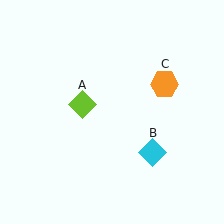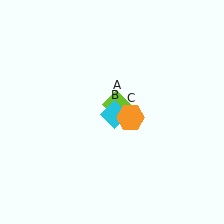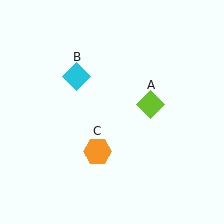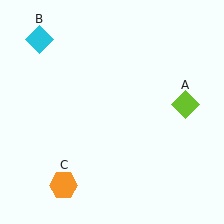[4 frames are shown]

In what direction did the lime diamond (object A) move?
The lime diamond (object A) moved right.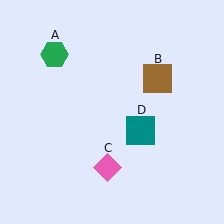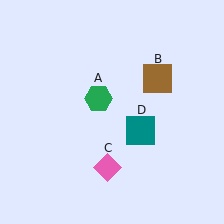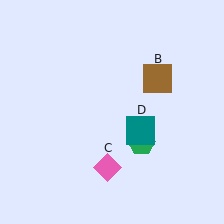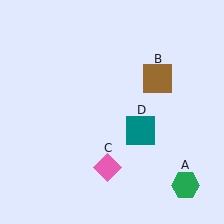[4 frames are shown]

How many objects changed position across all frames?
1 object changed position: green hexagon (object A).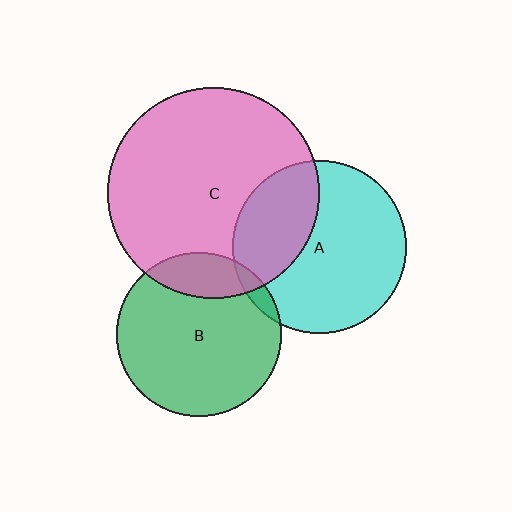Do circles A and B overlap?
Yes.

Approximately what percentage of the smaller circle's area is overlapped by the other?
Approximately 5%.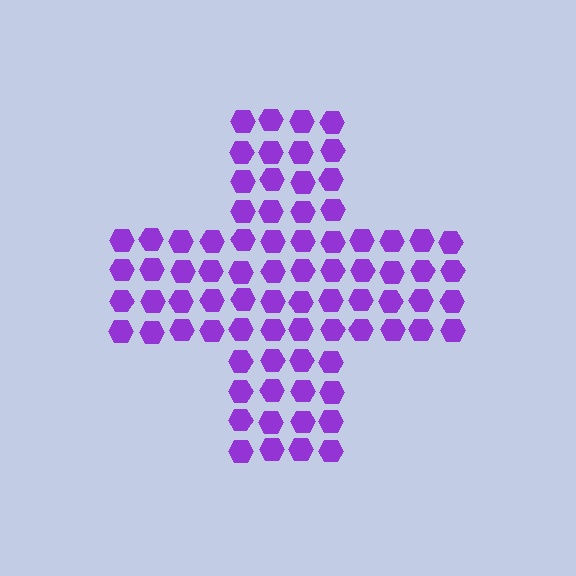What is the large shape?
The large shape is a cross.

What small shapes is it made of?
It is made of small hexagons.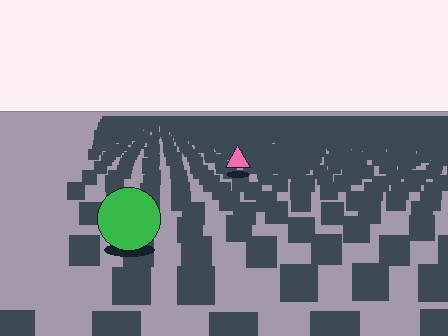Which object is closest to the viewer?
The green circle is closest. The texture marks near it are larger and more spread out.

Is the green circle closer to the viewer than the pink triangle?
Yes. The green circle is closer — you can tell from the texture gradient: the ground texture is coarser near it.